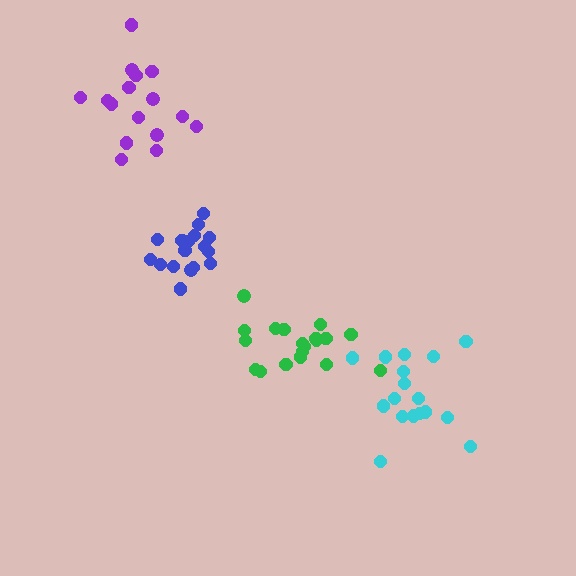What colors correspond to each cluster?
The clusters are colored: cyan, blue, green, purple.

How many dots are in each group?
Group 1: 17 dots, Group 2: 17 dots, Group 3: 19 dots, Group 4: 16 dots (69 total).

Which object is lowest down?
The cyan cluster is bottommost.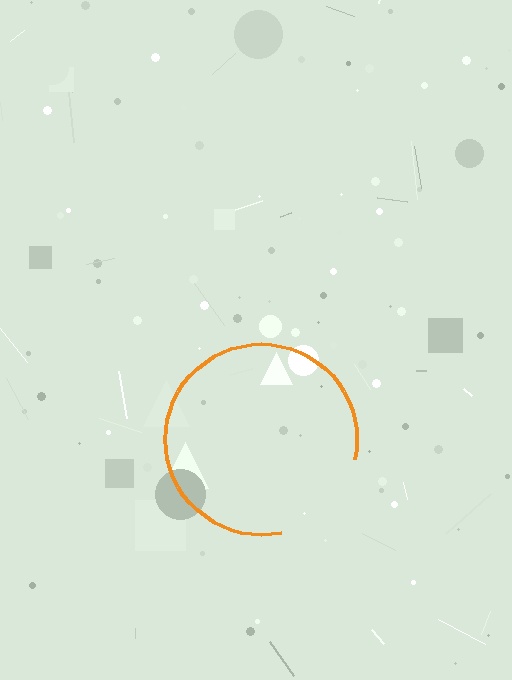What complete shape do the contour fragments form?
The contour fragments form a circle.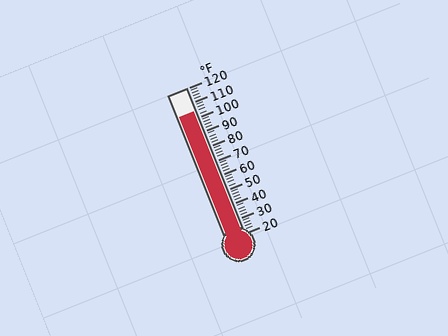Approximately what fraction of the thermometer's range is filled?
The thermometer is filled to approximately 85% of its range.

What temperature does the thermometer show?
The thermometer shows approximately 104°F.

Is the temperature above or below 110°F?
The temperature is below 110°F.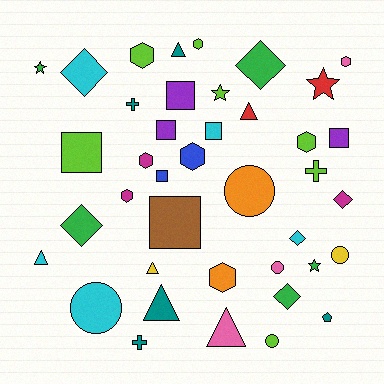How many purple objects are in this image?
There are 3 purple objects.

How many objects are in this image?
There are 40 objects.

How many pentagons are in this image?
There is 1 pentagon.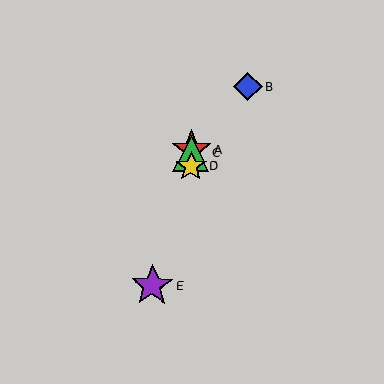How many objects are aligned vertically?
3 objects (A, C, D) are aligned vertically.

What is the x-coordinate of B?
Object B is at x≈248.